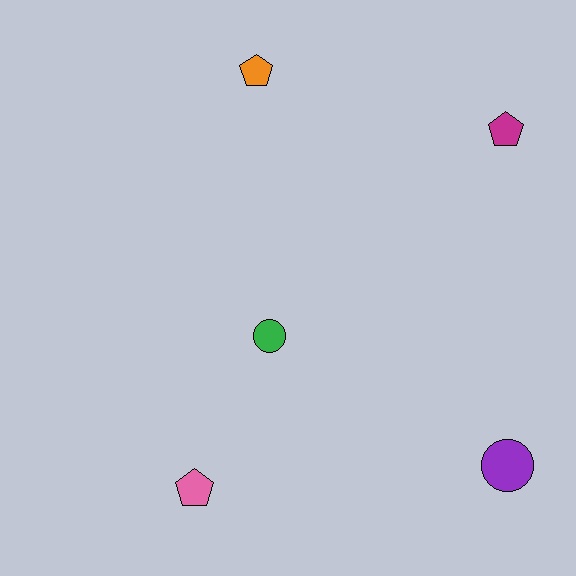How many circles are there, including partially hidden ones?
There are 2 circles.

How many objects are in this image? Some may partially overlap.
There are 5 objects.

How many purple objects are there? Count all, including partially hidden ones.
There is 1 purple object.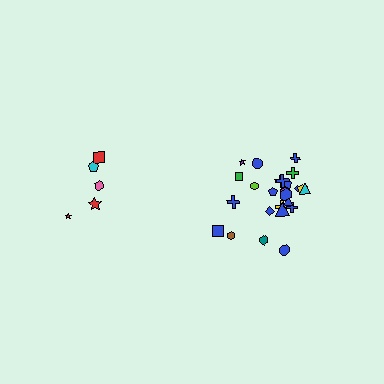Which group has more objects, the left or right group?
The right group.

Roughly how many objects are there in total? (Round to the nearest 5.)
Roughly 30 objects in total.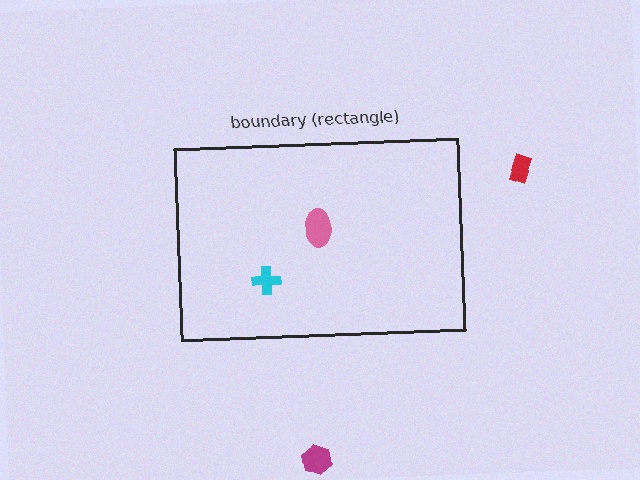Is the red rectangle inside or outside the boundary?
Outside.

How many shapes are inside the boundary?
2 inside, 2 outside.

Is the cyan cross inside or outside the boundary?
Inside.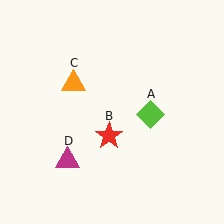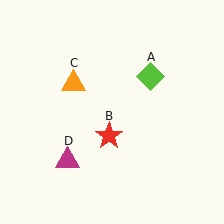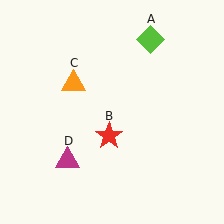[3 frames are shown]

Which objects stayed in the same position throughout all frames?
Red star (object B) and orange triangle (object C) and magenta triangle (object D) remained stationary.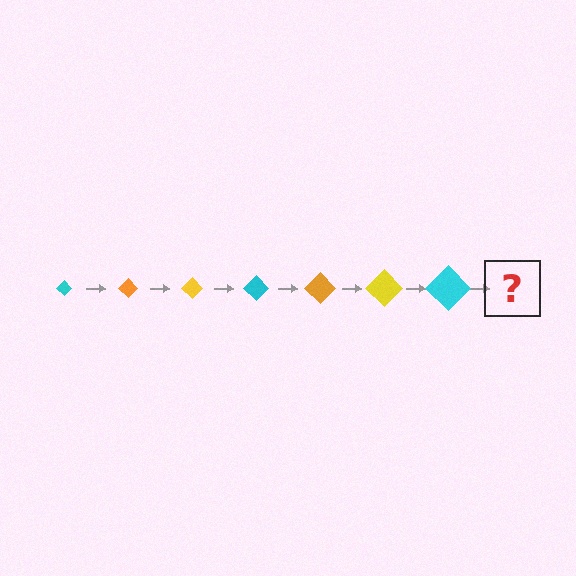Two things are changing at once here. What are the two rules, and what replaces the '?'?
The two rules are that the diamond grows larger each step and the color cycles through cyan, orange, and yellow. The '?' should be an orange diamond, larger than the previous one.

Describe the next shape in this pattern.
It should be an orange diamond, larger than the previous one.